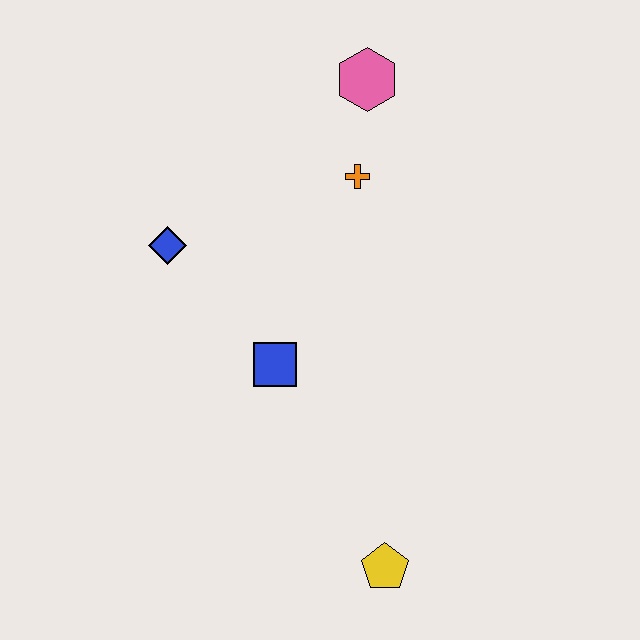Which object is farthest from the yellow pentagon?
The pink hexagon is farthest from the yellow pentagon.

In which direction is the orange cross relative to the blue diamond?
The orange cross is to the right of the blue diamond.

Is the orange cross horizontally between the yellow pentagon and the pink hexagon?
No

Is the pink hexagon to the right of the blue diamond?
Yes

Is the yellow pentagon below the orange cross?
Yes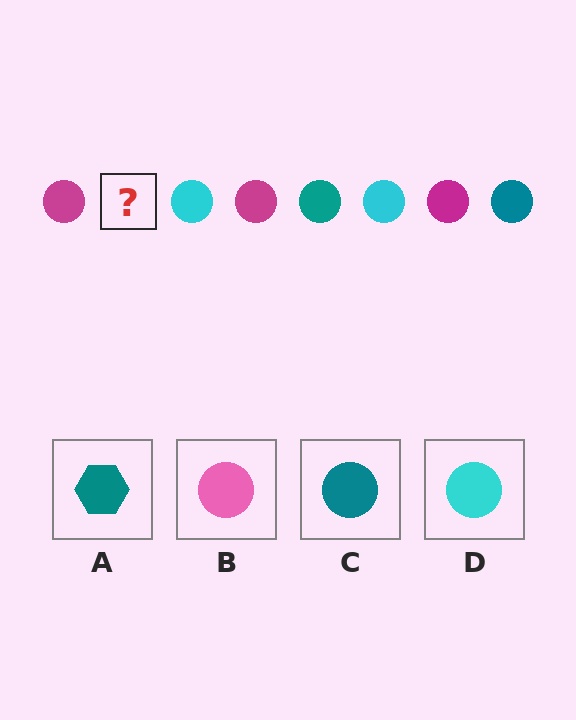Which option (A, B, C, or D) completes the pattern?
C.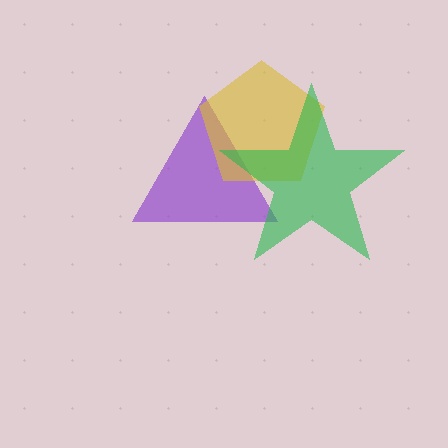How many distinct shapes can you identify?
There are 3 distinct shapes: a purple triangle, a yellow pentagon, a green star.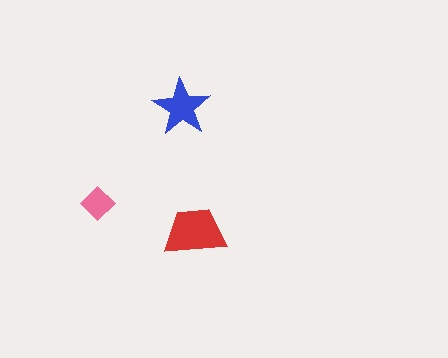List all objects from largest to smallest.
The red trapezoid, the blue star, the pink diamond.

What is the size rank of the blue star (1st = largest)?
2nd.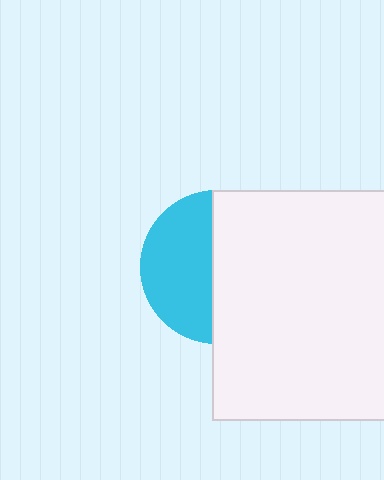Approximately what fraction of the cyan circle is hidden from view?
Roughly 54% of the cyan circle is hidden behind the white square.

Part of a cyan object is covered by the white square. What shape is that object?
It is a circle.